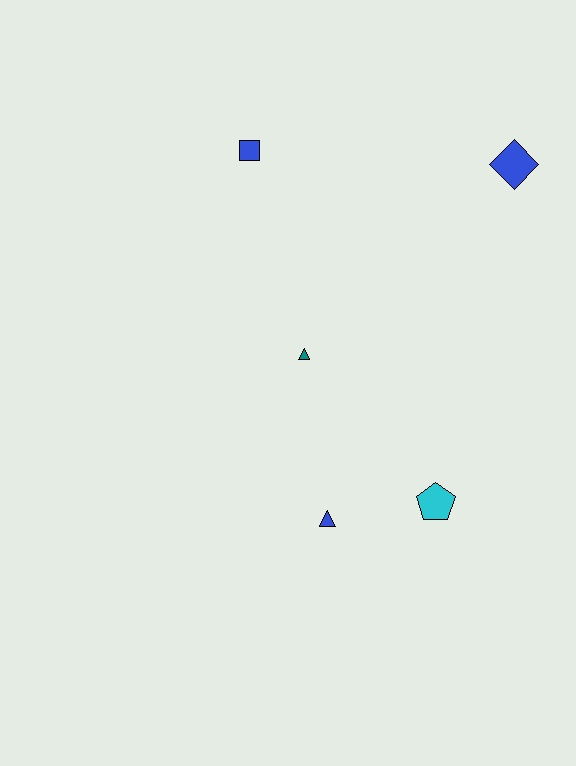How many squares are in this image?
There is 1 square.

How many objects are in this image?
There are 5 objects.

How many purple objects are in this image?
There are no purple objects.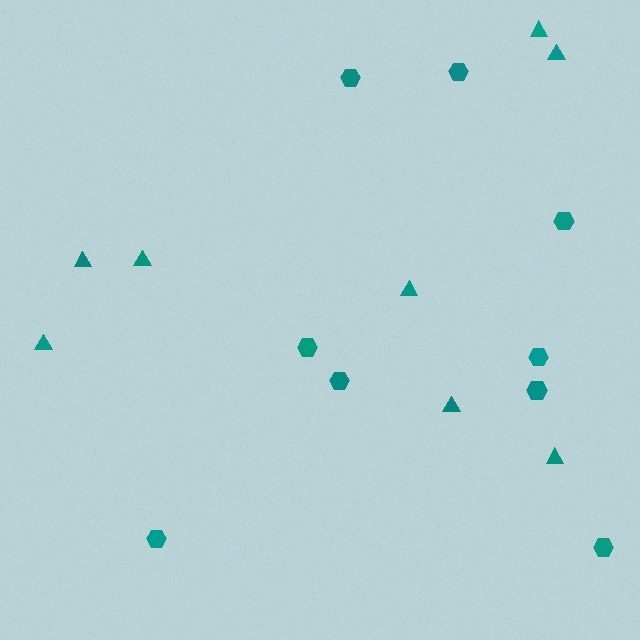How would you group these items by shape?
There are 2 groups: one group of hexagons (9) and one group of triangles (8).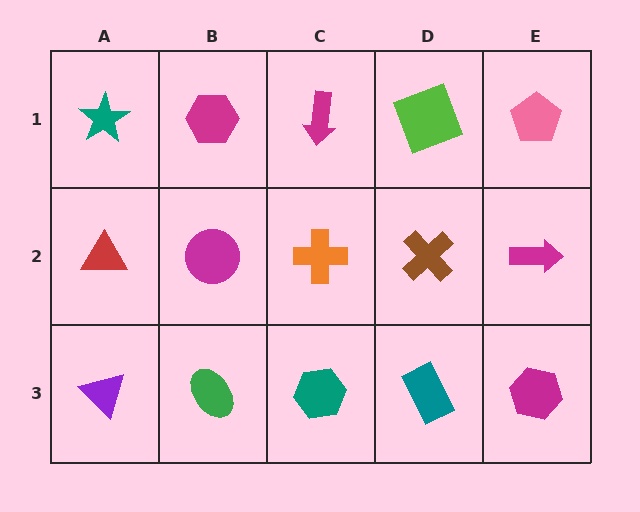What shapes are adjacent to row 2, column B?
A magenta hexagon (row 1, column B), a green ellipse (row 3, column B), a red triangle (row 2, column A), an orange cross (row 2, column C).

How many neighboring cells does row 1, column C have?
3.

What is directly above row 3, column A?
A red triangle.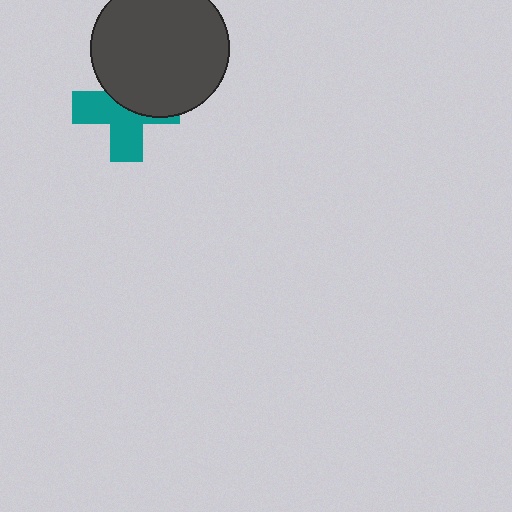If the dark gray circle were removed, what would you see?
You would see the complete teal cross.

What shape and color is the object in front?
The object in front is a dark gray circle.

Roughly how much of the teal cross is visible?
About half of it is visible (roughly 54%).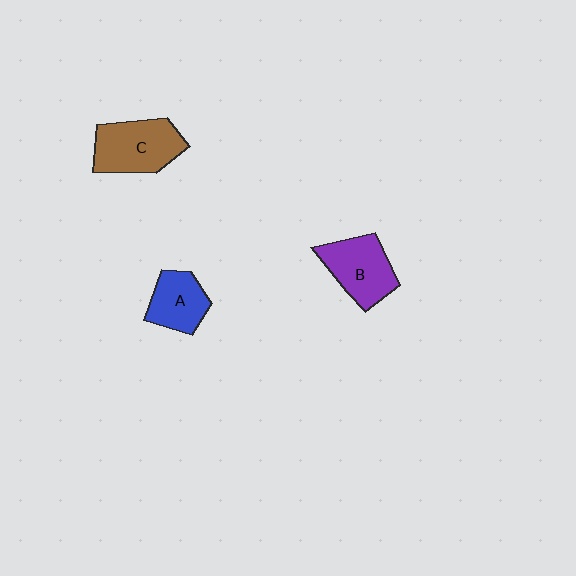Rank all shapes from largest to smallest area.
From largest to smallest: C (brown), B (purple), A (blue).